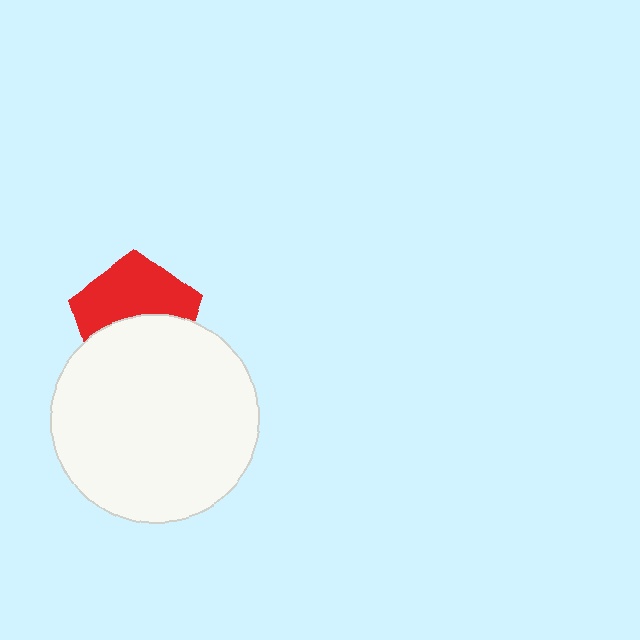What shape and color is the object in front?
The object in front is a white circle.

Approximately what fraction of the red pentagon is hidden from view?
Roughly 47% of the red pentagon is hidden behind the white circle.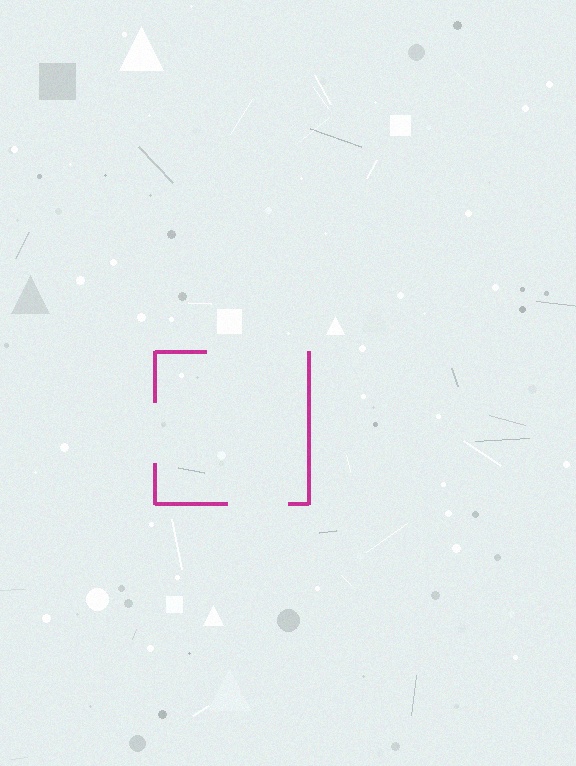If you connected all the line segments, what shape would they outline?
They would outline a square.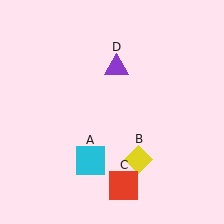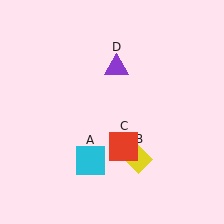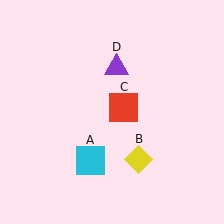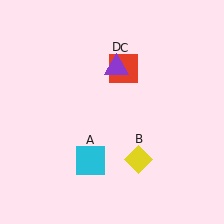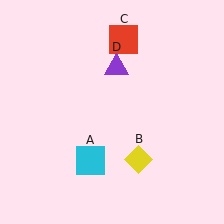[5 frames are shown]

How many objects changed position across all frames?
1 object changed position: red square (object C).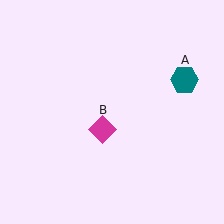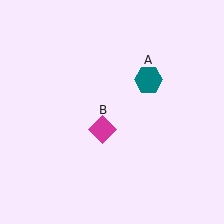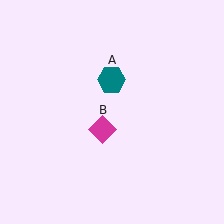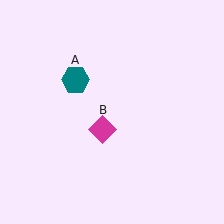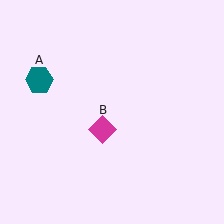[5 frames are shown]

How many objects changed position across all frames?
1 object changed position: teal hexagon (object A).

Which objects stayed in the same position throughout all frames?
Magenta diamond (object B) remained stationary.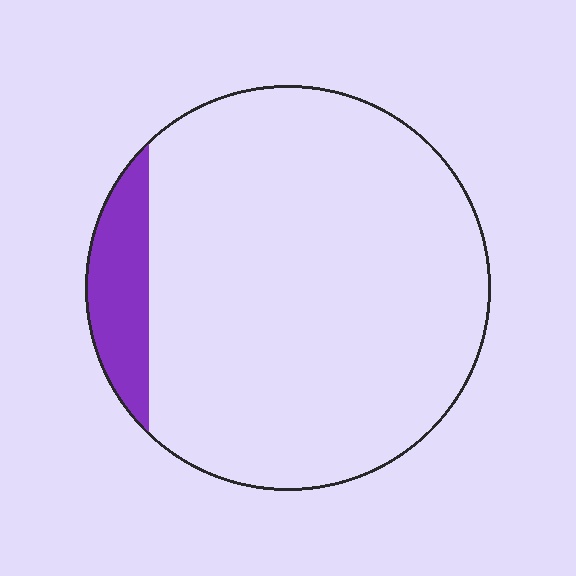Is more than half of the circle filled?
No.